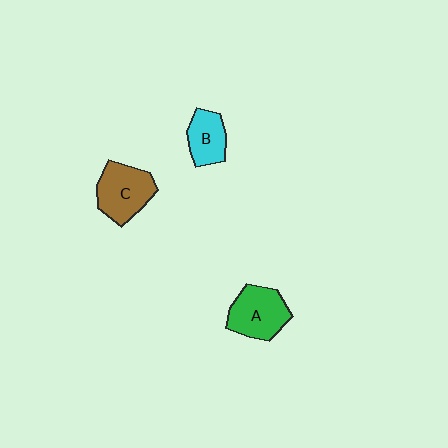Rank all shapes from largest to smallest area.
From largest to smallest: C (brown), A (green), B (cyan).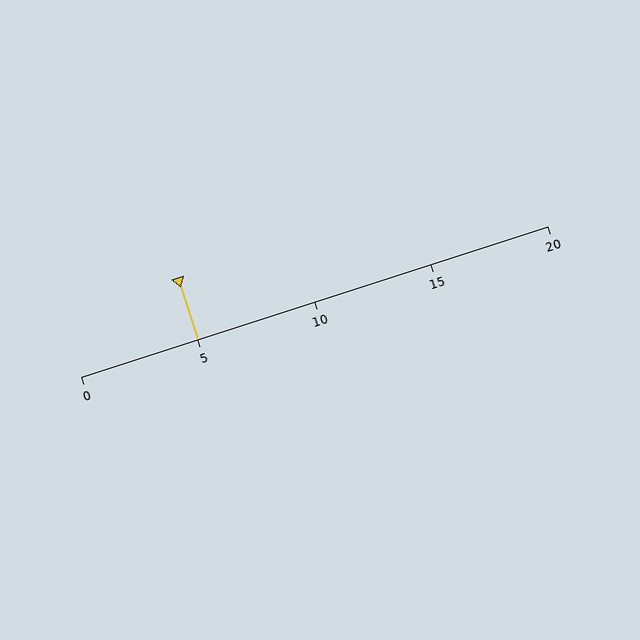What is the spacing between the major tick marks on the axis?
The major ticks are spaced 5 apart.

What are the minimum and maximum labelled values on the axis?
The axis runs from 0 to 20.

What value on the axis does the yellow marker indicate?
The marker indicates approximately 5.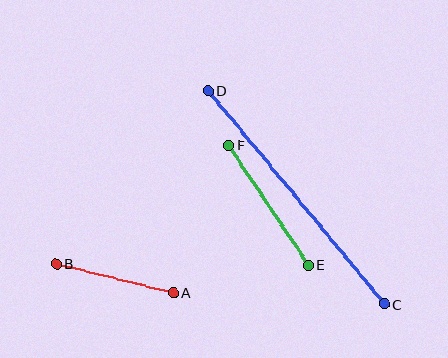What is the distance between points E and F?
The distance is approximately 144 pixels.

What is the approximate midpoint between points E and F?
The midpoint is at approximately (268, 205) pixels.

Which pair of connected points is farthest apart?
Points C and D are farthest apart.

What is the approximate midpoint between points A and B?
The midpoint is at approximately (115, 278) pixels.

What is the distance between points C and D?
The distance is approximately 276 pixels.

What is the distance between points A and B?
The distance is approximately 121 pixels.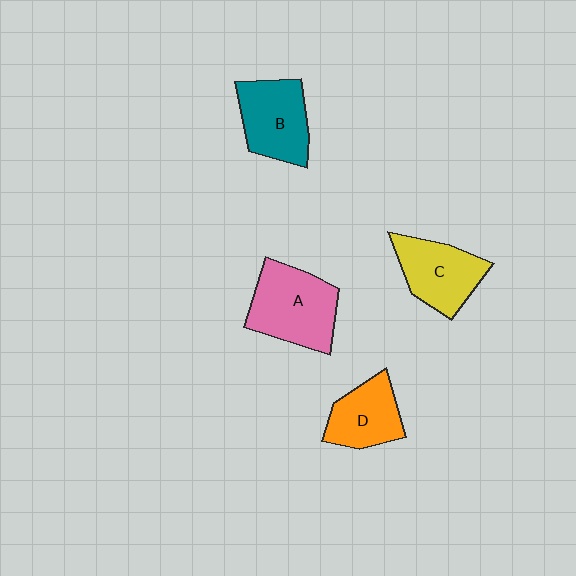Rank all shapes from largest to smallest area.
From largest to smallest: A (pink), B (teal), C (yellow), D (orange).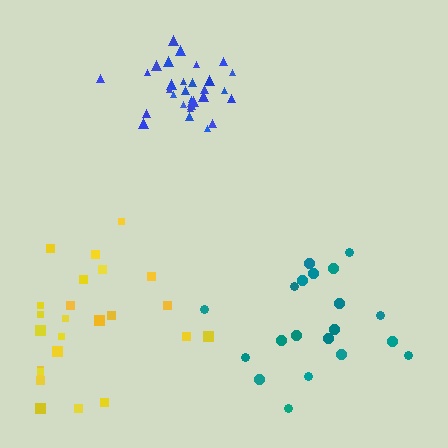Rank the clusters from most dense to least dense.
blue, teal, yellow.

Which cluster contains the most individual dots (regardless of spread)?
Blue (31).